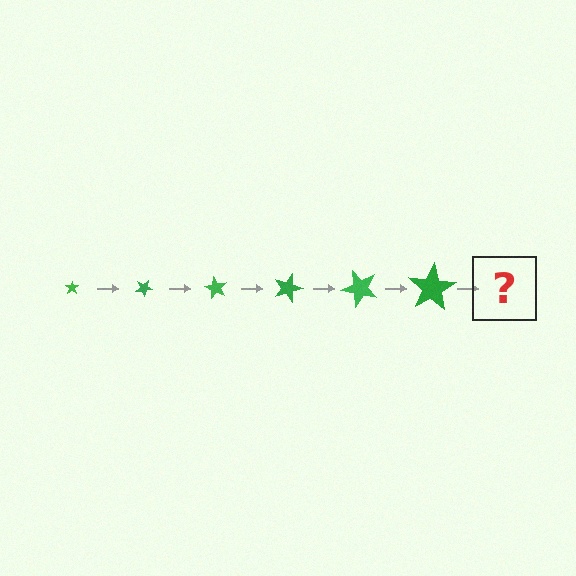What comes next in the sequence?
The next element should be a star, larger than the previous one and rotated 180 degrees from the start.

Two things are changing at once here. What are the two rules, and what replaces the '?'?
The two rules are that the star grows larger each step and it rotates 30 degrees each step. The '?' should be a star, larger than the previous one and rotated 180 degrees from the start.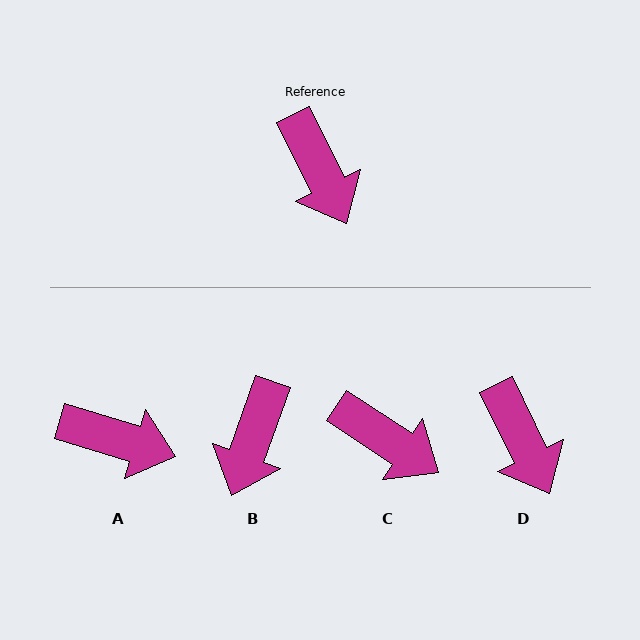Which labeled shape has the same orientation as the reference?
D.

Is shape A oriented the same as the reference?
No, it is off by about 47 degrees.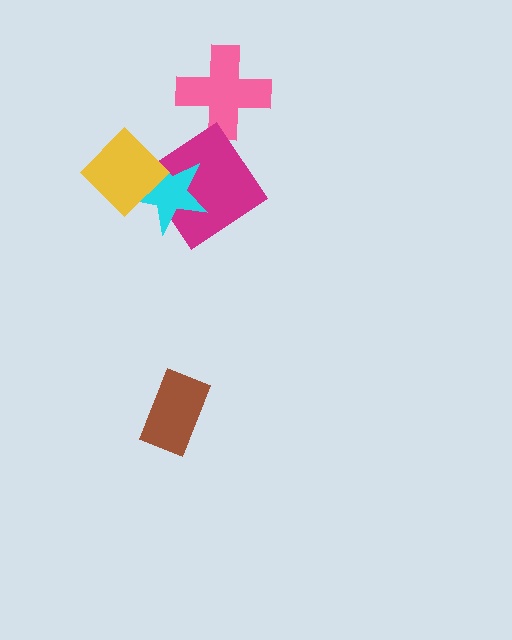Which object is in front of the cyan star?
The yellow diamond is in front of the cyan star.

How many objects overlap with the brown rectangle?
0 objects overlap with the brown rectangle.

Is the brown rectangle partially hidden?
No, no other shape covers it.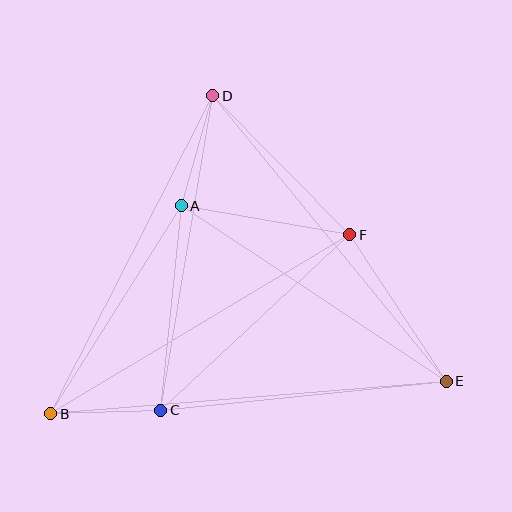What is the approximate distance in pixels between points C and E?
The distance between C and E is approximately 287 pixels.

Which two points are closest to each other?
Points B and C are closest to each other.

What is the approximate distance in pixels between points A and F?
The distance between A and F is approximately 171 pixels.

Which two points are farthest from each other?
Points B and E are farthest from each other.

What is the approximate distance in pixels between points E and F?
The distance between E and F is approximately 176 pixels.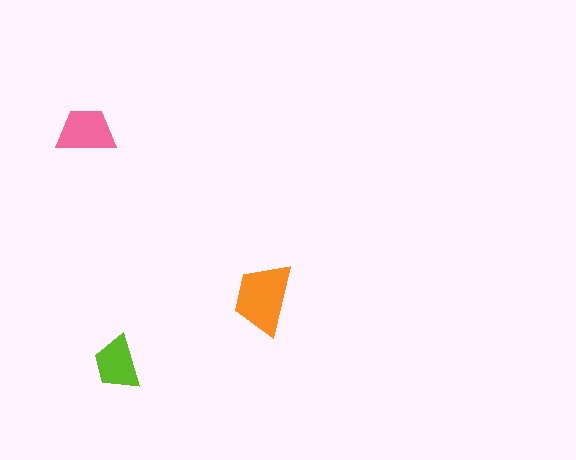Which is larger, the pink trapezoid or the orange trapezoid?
The orange one.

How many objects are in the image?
There are 3 objects in the image.